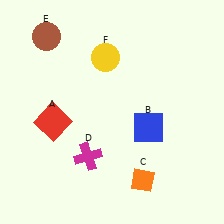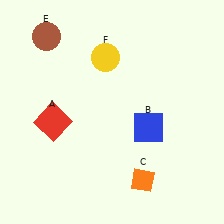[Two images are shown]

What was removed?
The magenta cross (D) was removed in Image 2.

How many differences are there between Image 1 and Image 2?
There is 1 difference between the two images.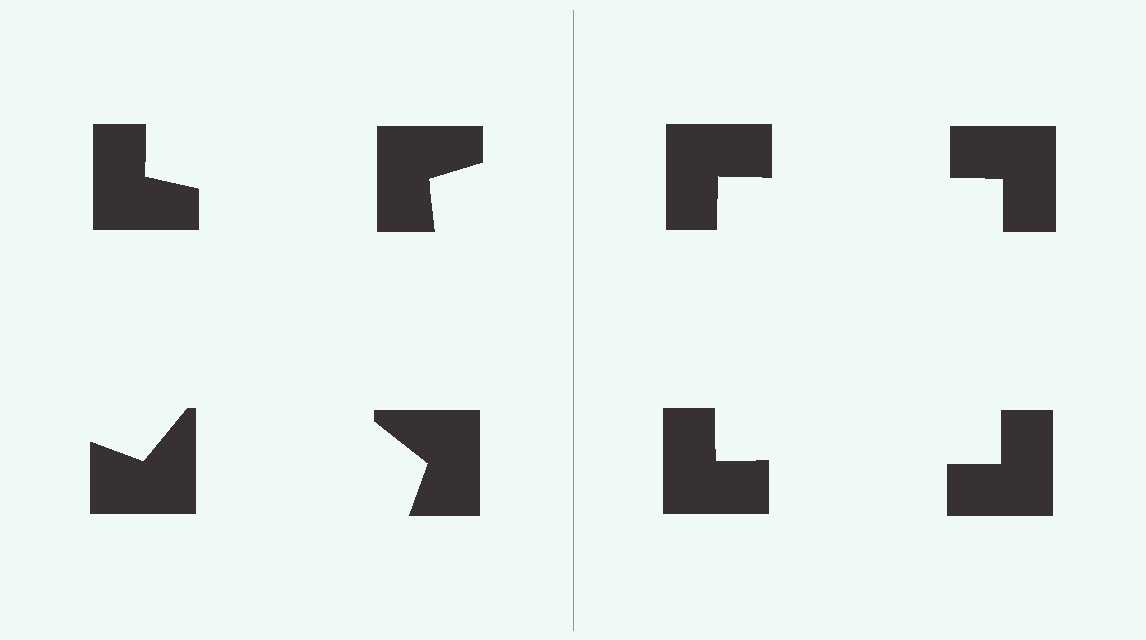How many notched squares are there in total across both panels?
8 — 4 on each side.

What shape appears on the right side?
An illusory square.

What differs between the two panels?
The notched squares are positioned identically on both sides; only the wedge orientations differ. On the right they align to a square; on the left they are misaligned.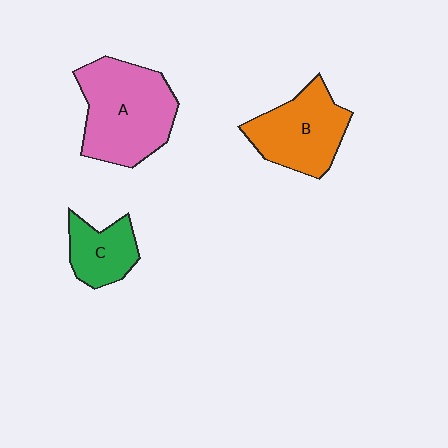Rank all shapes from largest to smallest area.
From largest to smallest: A (pink), B (orange), C (green).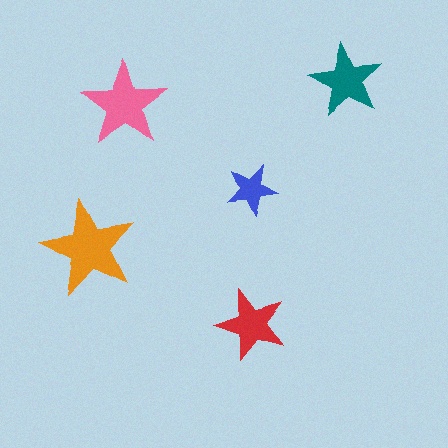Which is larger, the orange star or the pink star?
The orange one.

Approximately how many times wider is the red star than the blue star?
About 1.5 times wider.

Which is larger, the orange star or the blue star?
The orange one.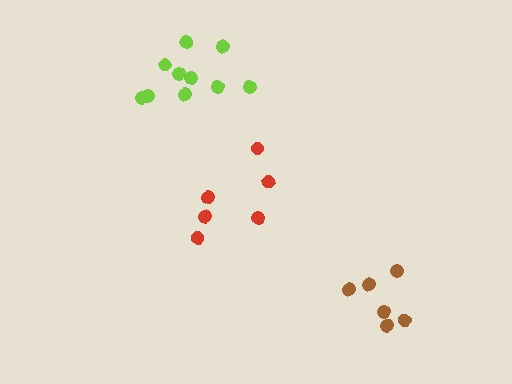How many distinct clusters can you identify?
There are 3 distinct clusters.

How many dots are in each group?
Group 1: 10 dots, Group 2: 6 dots, Group 3: 6 dots (22 total).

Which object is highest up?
The lime cluster is topmost.